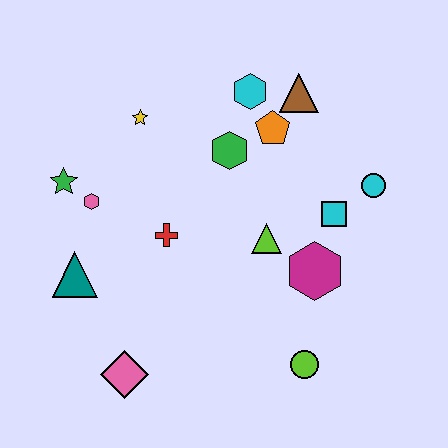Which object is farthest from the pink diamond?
The brown triangle is farthest from the pink diamond.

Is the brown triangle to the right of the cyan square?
No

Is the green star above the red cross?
Yes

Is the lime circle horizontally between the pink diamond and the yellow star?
No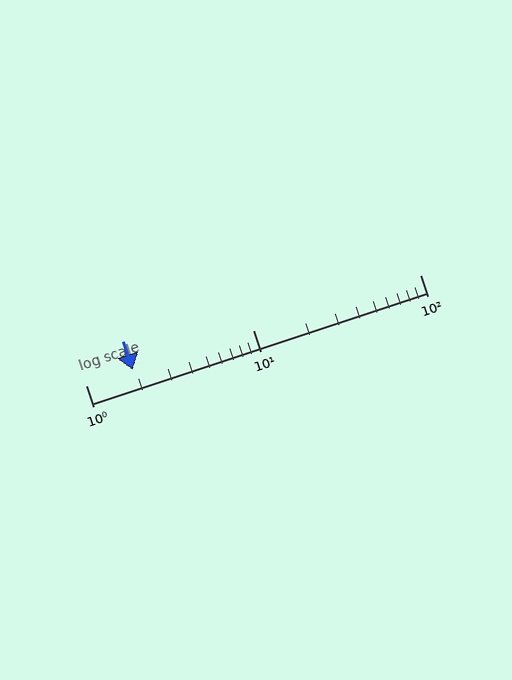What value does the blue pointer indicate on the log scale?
The pointer indicates approximately 1.9.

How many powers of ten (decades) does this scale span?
The scale spans 2 decades, from 1 to 100.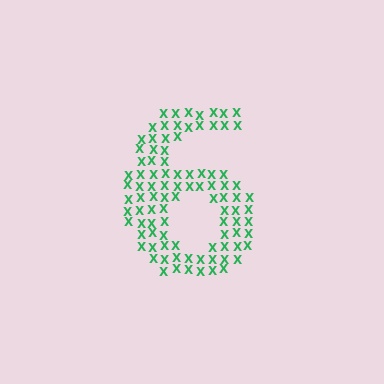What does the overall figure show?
The overall figure shows the digit 6.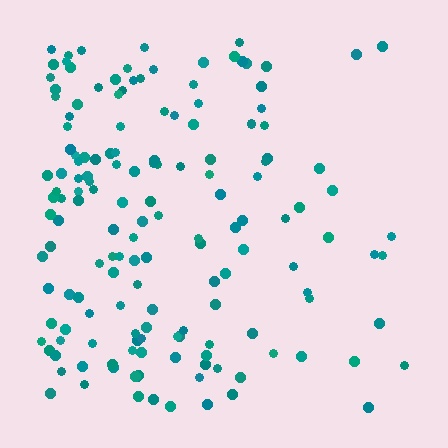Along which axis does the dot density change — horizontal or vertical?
Horizontal.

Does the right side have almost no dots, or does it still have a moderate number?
Still a moderate number, just noticeably fewer than the left.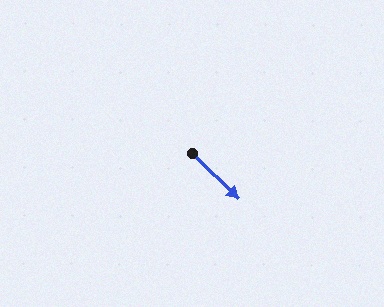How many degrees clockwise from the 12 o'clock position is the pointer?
Approximately 134 degrees.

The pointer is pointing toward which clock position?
Roughly 4 o'clock.